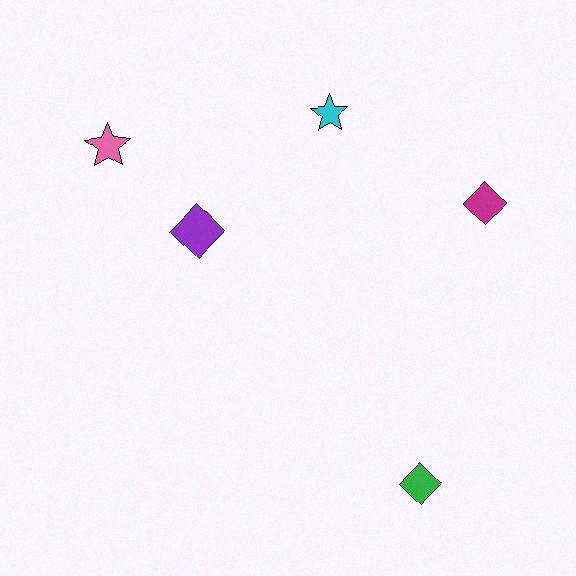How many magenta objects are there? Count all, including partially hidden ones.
There is 1 magenta object.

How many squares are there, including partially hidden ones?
There are no squares.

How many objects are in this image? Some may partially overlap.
There are 5 objects.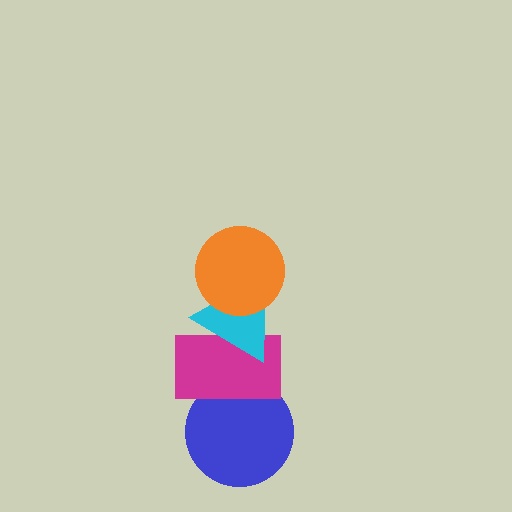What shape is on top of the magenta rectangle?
The cyan triangle is on top of the magenta rectangle.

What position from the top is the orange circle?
The orange circle is 1st from the top.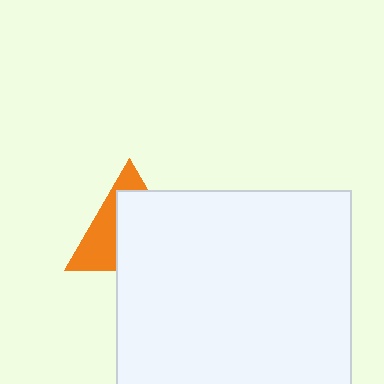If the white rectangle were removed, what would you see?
You would see the complete orange triangle.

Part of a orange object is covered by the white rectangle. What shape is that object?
It is a triangle.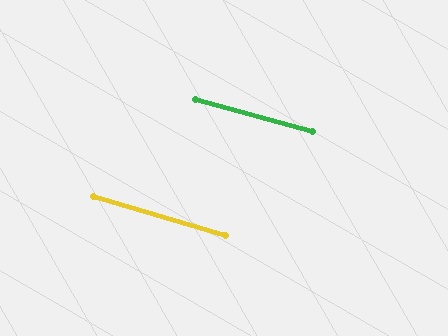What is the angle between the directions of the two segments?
Approximately 1 degree.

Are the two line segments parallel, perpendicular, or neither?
Parallel — their directions differ by only 1.1°.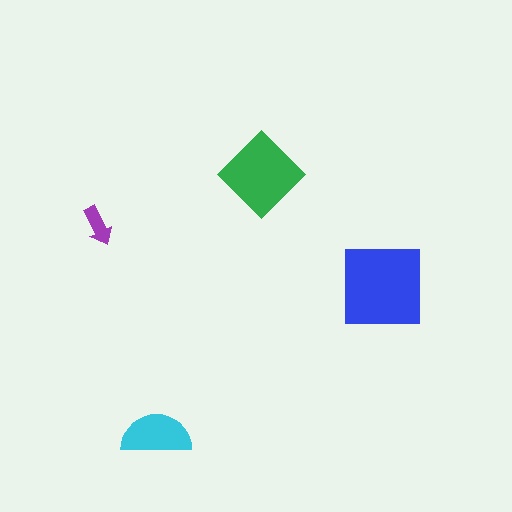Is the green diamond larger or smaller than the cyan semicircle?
Larger.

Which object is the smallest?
The purple arrow.